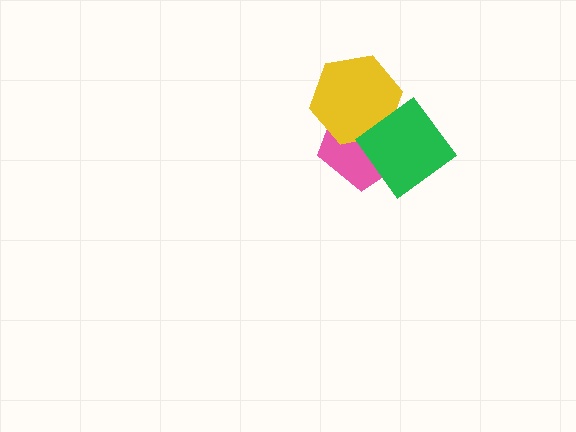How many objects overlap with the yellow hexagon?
2 objects overlap with the yellow hexagon.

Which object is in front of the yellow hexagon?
The green diamond is in front of the yellow hexagon.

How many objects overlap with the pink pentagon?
2 objects overlap with the pink pentagon.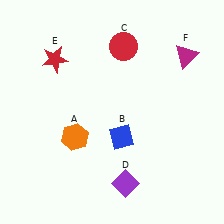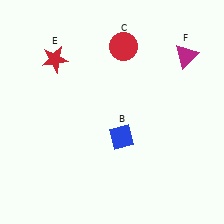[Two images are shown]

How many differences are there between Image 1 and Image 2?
There are 2 differences between the two images.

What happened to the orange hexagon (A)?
The orange hexagon (A) was removed in Image 2. It was in the bottom-left area of Image 1.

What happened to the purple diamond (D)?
The purple diamond (D) was removed in Image 2. It was in the bottom-right area of Image 1.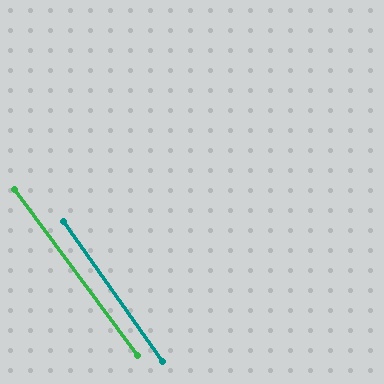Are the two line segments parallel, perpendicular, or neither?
Parallel — their directions differ by only 1.2°.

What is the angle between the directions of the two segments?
Approximately 1 degree.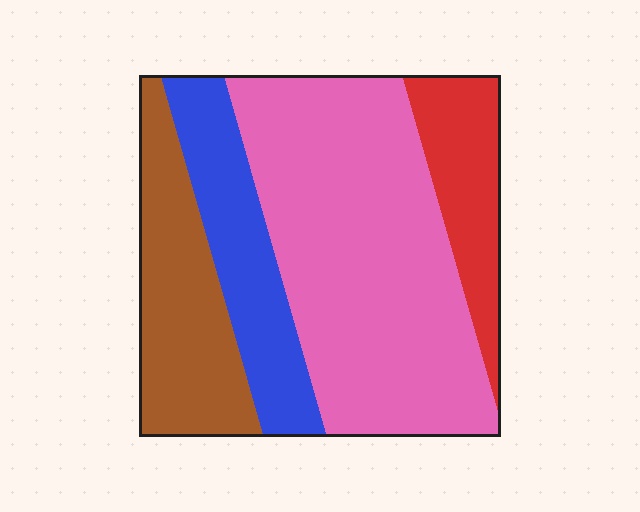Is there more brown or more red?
Brown.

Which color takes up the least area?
Red, at roughly 15%.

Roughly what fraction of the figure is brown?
Brown takes up about one fifth (1/5) of the figure.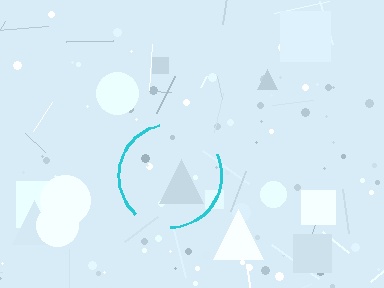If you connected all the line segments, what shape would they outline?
They would outline a circle.